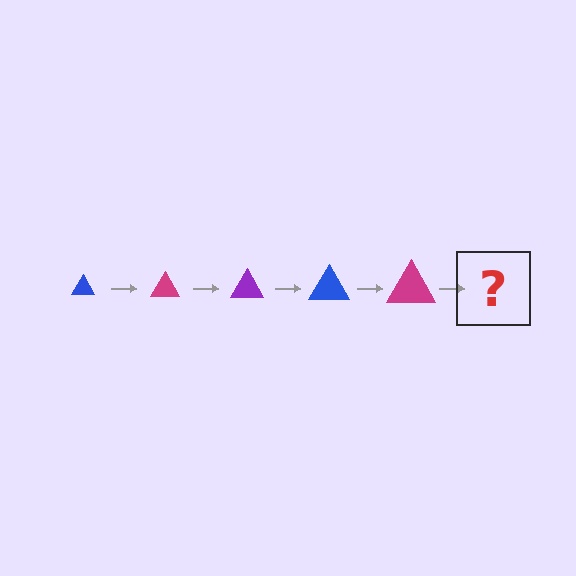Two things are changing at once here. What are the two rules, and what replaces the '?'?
The two rules are that the triangle grows larger each step and the color cycles through blue, magenta, and purple. The '?' should be a purple triangle, larger than the previous one.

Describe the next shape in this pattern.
It should be a purple triangle, larger than the previous one.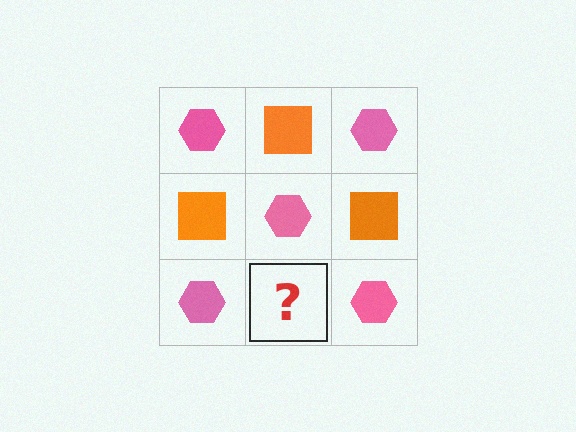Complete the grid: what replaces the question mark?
The question mark should be replaced with an orange square.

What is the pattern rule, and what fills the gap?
The rule is that it alternates pink hexagon and orange square in a checkerboard pattern. The gap should be filled with an orange square.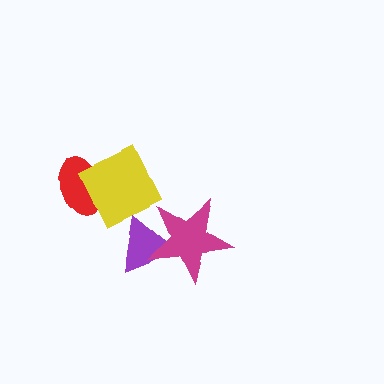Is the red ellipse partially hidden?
Yes, it is partially covered by another shape.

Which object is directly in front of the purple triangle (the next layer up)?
The yellow diamond is directly in front of the purple triangle.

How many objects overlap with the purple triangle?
2 objects overlap with the purple triangle.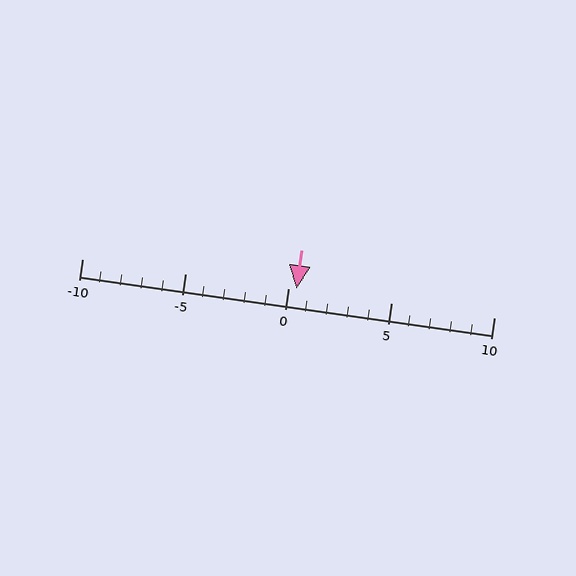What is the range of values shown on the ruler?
The ruler shows values from -10 to 10.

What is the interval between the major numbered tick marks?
The major tick marks are spaced 5 units apart.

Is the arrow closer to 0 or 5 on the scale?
The arrow is closer to 0.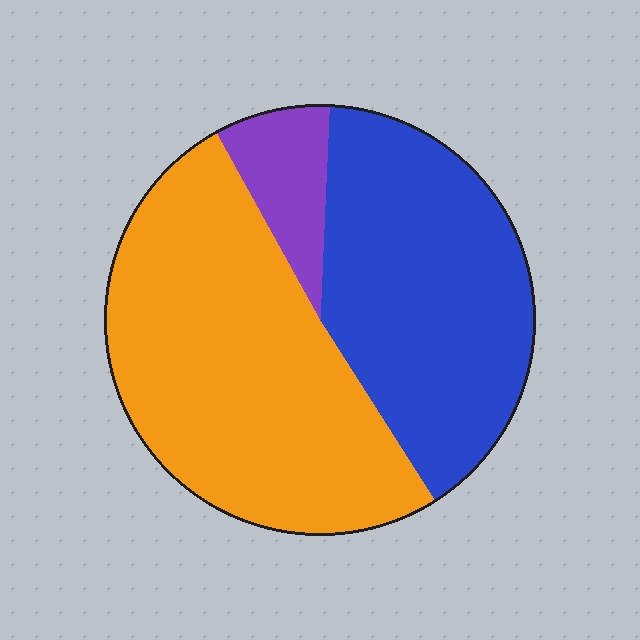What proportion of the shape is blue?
Blue covers 40% of the shape.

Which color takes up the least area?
Purple, at roughly 10%.